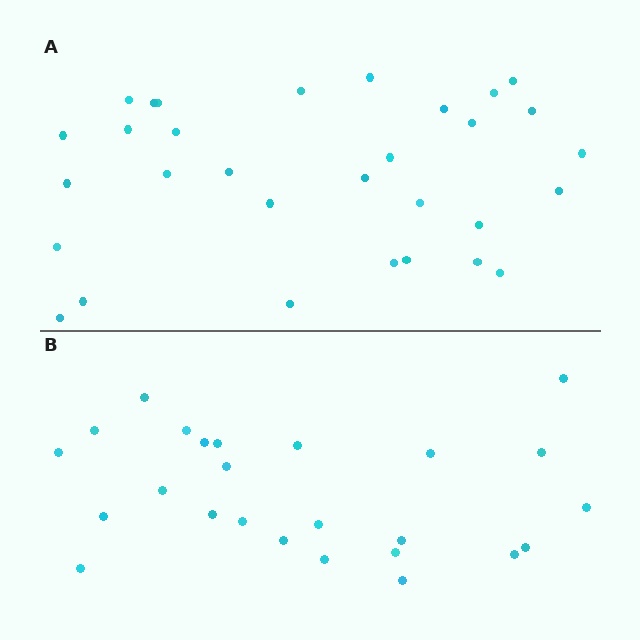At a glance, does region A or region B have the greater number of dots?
Region A (the top region) has more dots.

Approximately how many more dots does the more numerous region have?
Region A has about 6 more dots than region B.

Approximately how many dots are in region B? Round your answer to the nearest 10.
About 20 dots. (The exact count is 25, which rounds to 20.)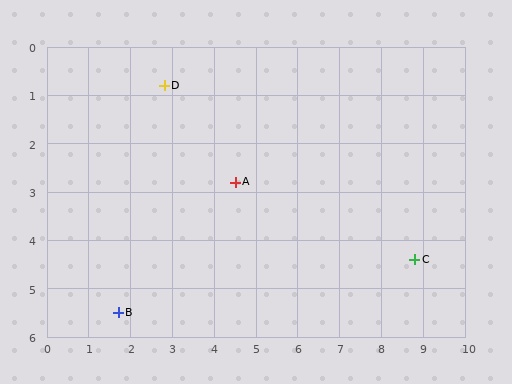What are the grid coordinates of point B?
Point B is at approximately (1.7, 5.5).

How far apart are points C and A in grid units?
Points C and A are about 4.6 grid units apart.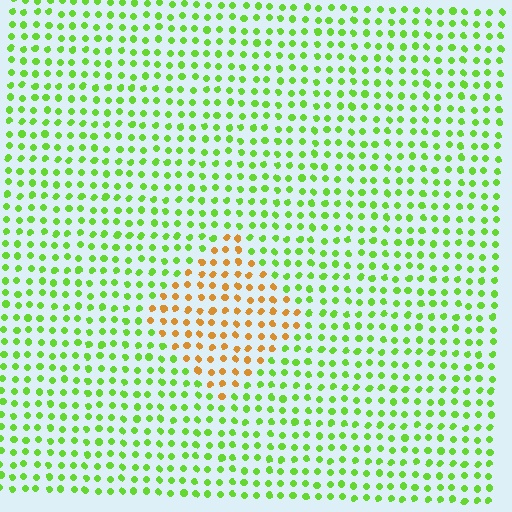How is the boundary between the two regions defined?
The boundary is defined purely by a slight shift in hue (about 67 degrees). Spacing, size, and orientation are identical on both sides.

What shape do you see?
I see a diamond.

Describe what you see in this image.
The image is filled with small lime elements in a uniform arrangement. A diamond-shaped region is visible where the elements are tinted to a slightly different hue, forming a subtle color boundary.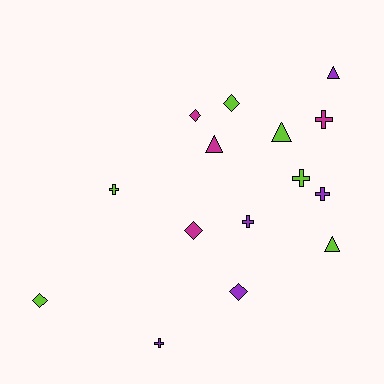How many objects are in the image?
There are 15 objects.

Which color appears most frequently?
Lime, with 6 objects.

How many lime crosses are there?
There are 2 lime crosses.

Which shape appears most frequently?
Cross, with 6 objects.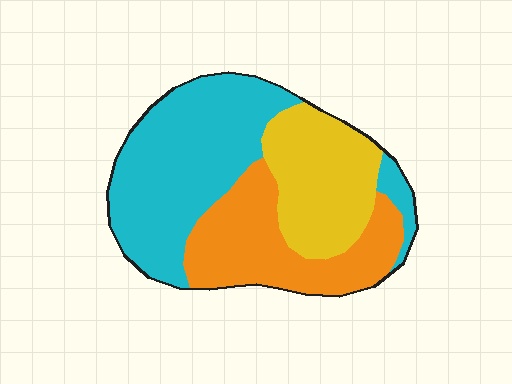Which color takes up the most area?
Cyan, at roughly 45%.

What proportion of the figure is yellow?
Yellow covers about 25% of the figure.